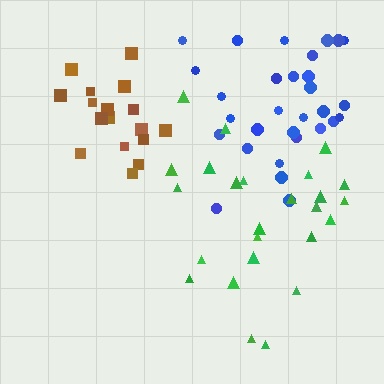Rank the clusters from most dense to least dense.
brown, blue, green.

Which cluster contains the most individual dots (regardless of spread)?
Blue (30).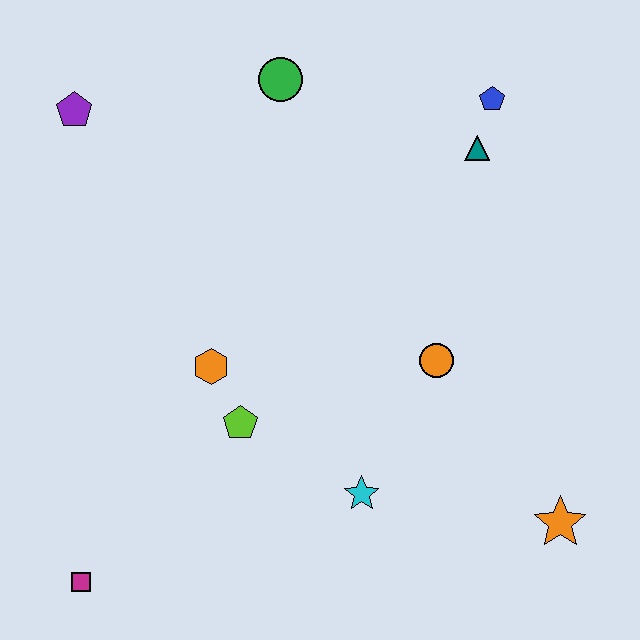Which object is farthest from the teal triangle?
The magenta square is farthest from the teal triangle.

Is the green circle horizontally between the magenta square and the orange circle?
Yes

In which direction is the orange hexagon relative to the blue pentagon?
The orange hexagon is to the left of the blue pentagon.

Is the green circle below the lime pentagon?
No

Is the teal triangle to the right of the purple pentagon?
Yes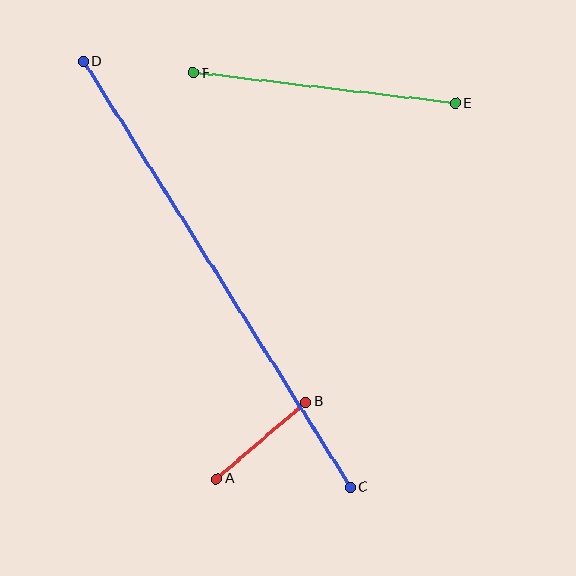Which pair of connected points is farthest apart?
Points C and D are farthest apart.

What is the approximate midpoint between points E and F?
The midpoint is at approximately (324, 88) pixels.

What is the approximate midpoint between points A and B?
The midpoint is at approximately (261, 440) pixels.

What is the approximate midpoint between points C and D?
The midpoint is at approximately (217, 274) pixels.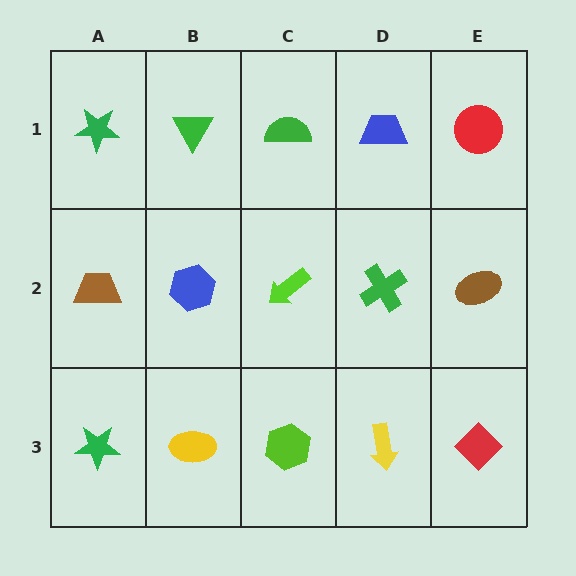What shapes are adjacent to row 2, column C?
A green semicircle (row 1, column C), a lime hexagon (row 3, column C), a blue hexagon (row 2, column B), a green cross (row 2, column D).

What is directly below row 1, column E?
A brown ellipse.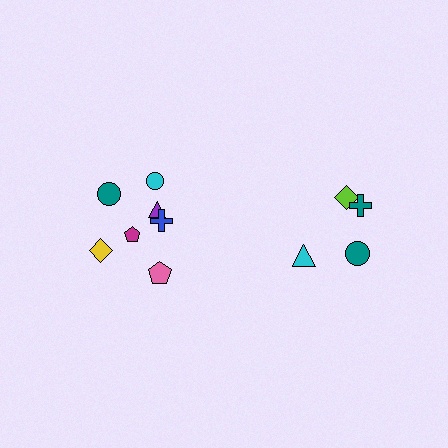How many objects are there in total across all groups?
There are 11 objects.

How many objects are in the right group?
There are 4 objects.